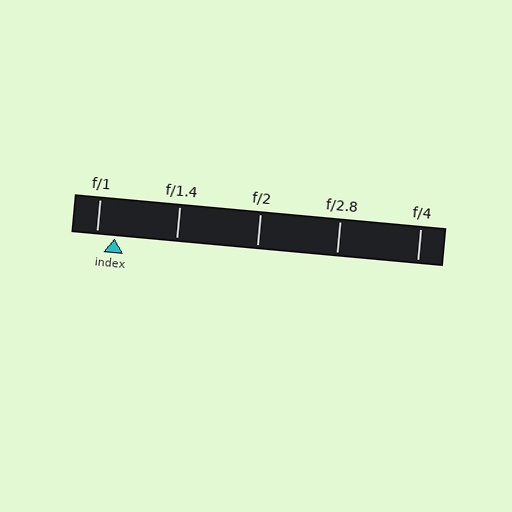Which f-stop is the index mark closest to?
The index mark is closest to f/1.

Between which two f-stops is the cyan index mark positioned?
The index mark is between f/1 and f/1.4.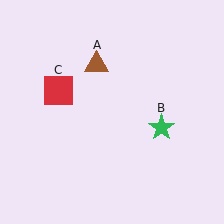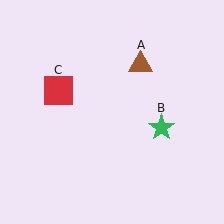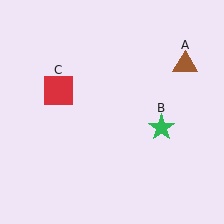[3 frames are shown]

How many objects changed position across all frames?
1 object changed position: brown triangle (object A).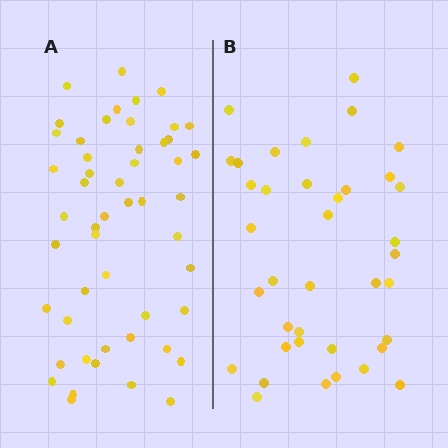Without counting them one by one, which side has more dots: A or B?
Region A (the left region) has more dots.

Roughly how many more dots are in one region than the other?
Region A has approximately 15 more dots than region B.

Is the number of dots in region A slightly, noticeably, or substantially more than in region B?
Region A has noticeably more, but not dramatically so. The ratio is roughly 1.3 to 1.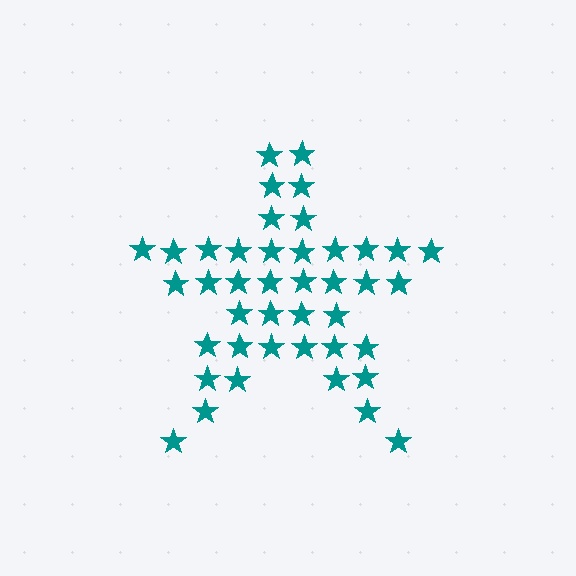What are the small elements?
The small elements are stars.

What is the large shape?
The large shape is a star.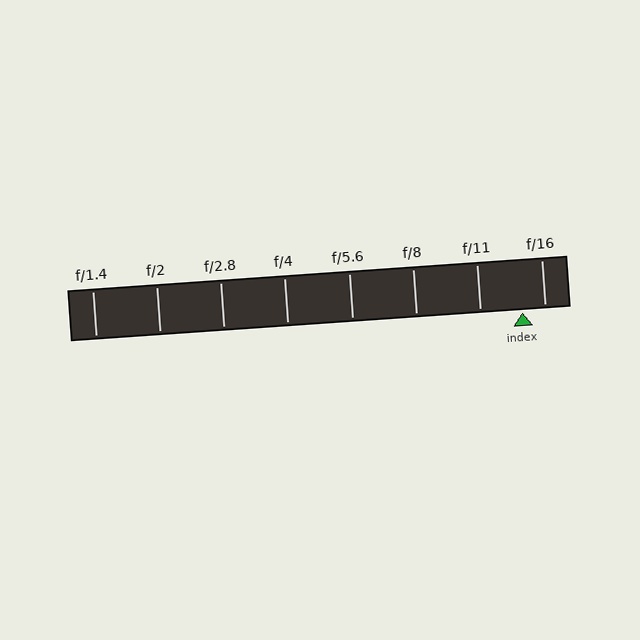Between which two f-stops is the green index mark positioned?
The index mark is between f/11 and f/16.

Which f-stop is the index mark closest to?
The index mark is closest to f/16.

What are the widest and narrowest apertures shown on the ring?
The widest aperture shown is f/1.4 and the narrowest is f/16.